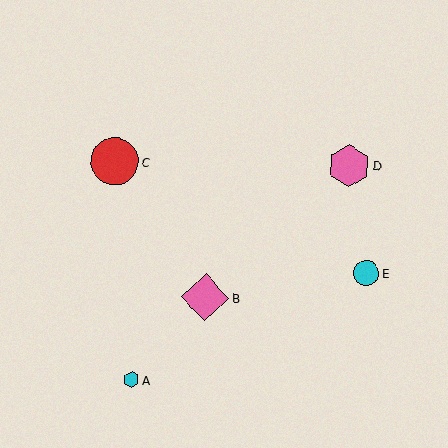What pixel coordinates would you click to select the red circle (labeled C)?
Click at (115, 162) to select the red circle C.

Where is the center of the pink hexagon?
The center of the pink hexagon is at (349, 166).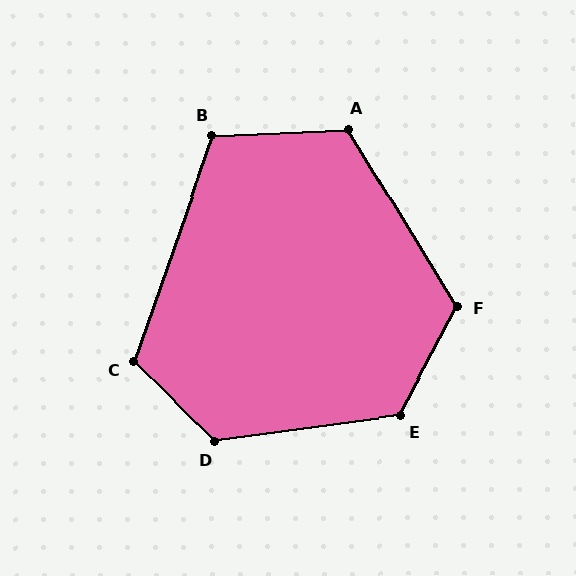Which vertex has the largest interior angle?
D, at approximately 127 degrees.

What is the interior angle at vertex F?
Approximately 121 degrees (obtuse).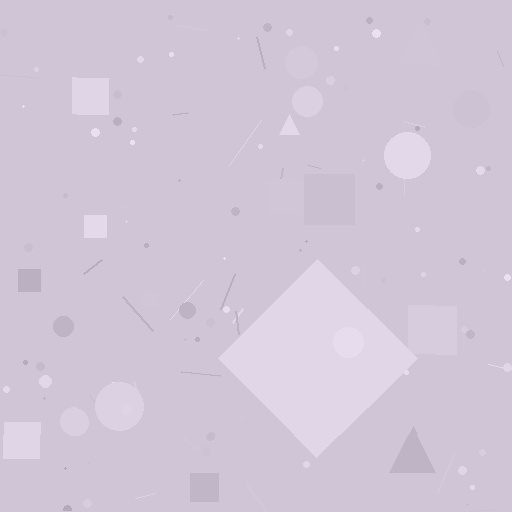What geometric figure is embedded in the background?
A diamond is embedded in the background.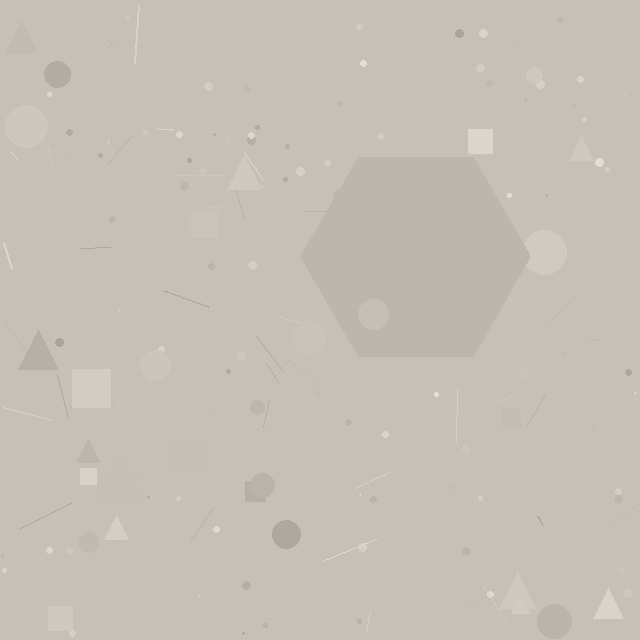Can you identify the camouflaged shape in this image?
The camouflaged shape is a hexagon.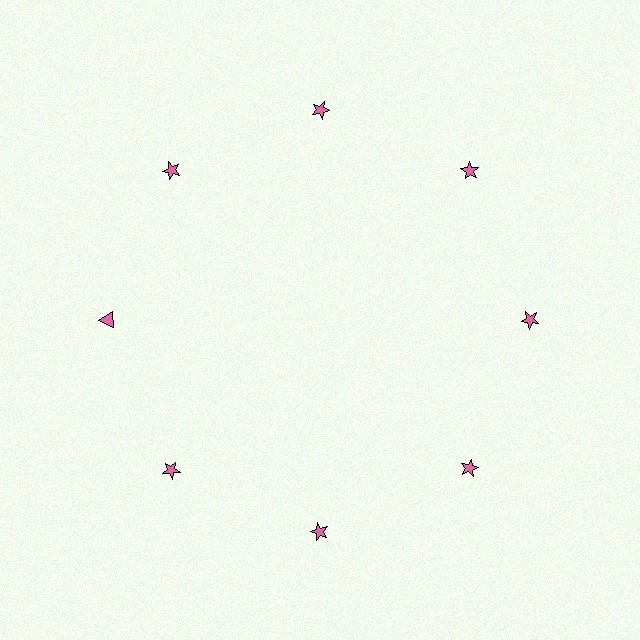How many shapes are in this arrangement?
There are 8 shapes arranged in a ring pattern.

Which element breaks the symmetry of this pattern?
The pink triangle at roughly the 9 o'clock position breaks the symmetry. All other shapes are pink stars.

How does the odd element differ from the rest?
It has a different shape: triangle instead of star.